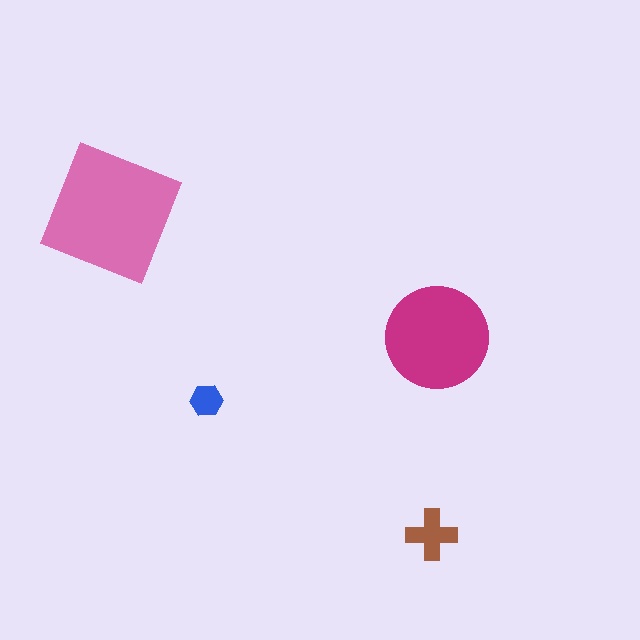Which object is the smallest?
The blue hexagon.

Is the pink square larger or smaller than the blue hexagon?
Larger.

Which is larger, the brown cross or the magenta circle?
The magenta circle.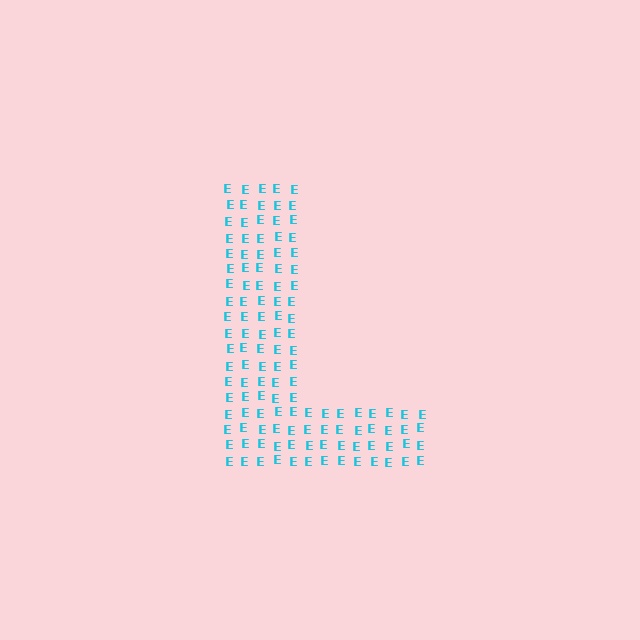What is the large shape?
The large shape is the letter L.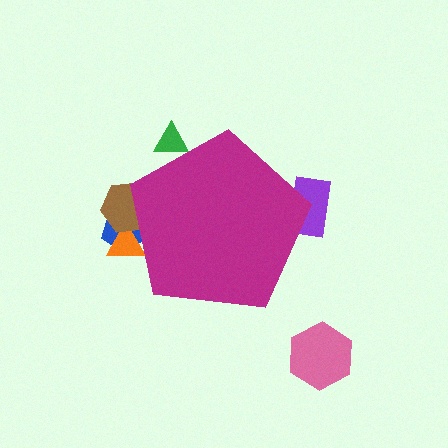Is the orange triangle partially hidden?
Yes, the orange triangle is partially hidden behind the magenta pentagon.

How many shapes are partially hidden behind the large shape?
5 shapes are partially hidden.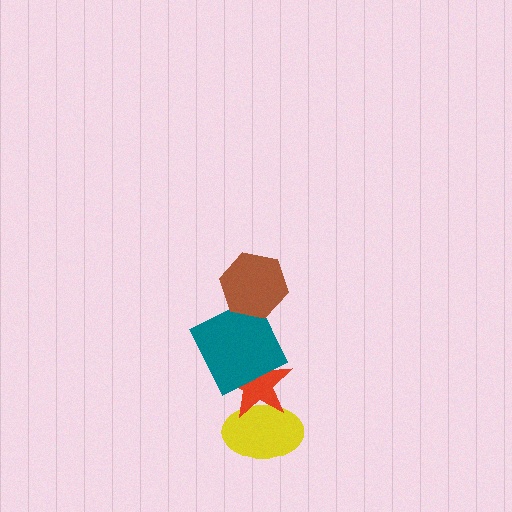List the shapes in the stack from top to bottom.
From top to bottom: the brown hexagon, the teal square, the red star, the yellow ellipse.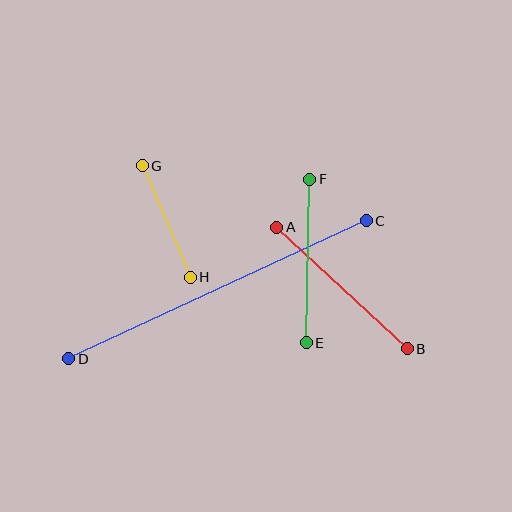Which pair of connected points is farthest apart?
Points C and D are farthest apart.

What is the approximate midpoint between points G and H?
The midpoint is at approximately (166, 222) pixels.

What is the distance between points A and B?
The distance is approximately 178 pixels.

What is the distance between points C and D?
The distance is approximately 328 pixels.